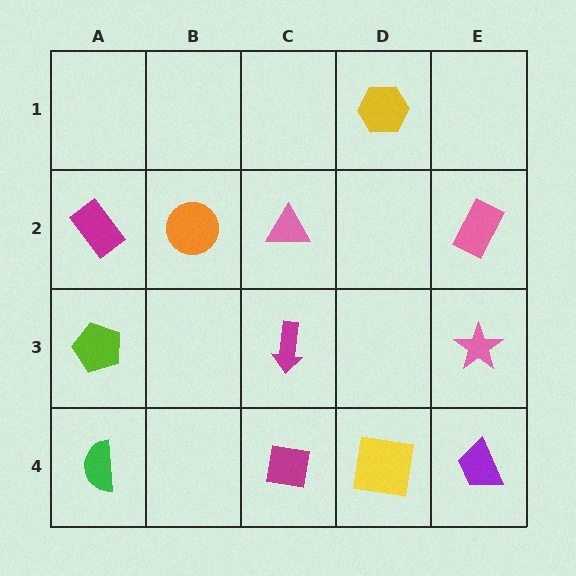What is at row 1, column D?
A yellow hexagon.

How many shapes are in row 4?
4 shapes.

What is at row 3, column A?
A lime pentagon.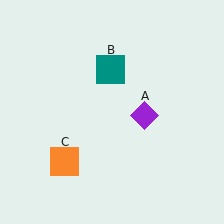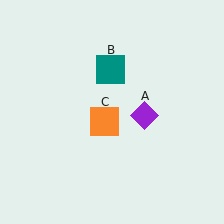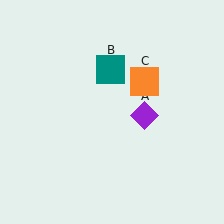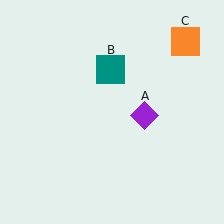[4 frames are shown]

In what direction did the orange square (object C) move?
The orange square (object C) moved up and to the right.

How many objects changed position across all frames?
1 object changed position: orange square (object C).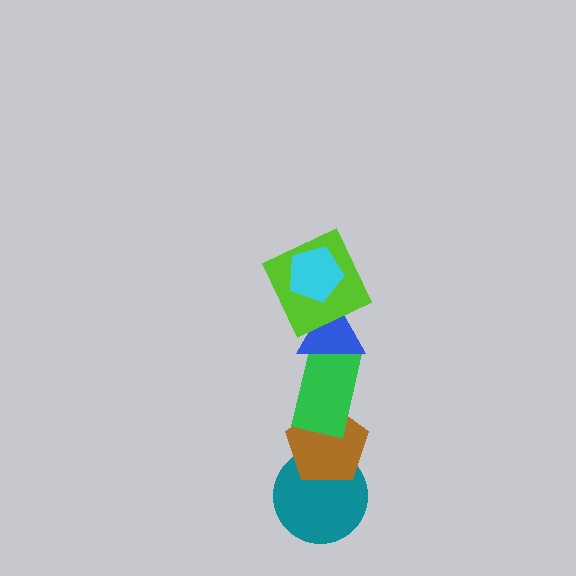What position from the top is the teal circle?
The teal circle is 6th from the top.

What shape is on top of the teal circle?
The brown pentagon is on top of the teal circle.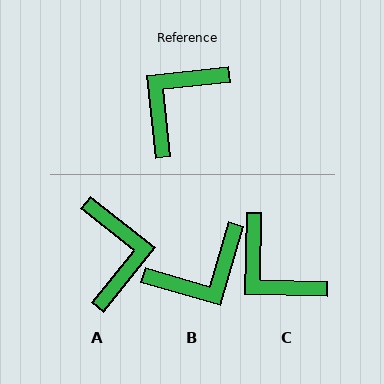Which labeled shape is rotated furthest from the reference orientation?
B, about 158 degrees away.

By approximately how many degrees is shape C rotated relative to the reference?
Approximately 83 degrees counter-clockwise.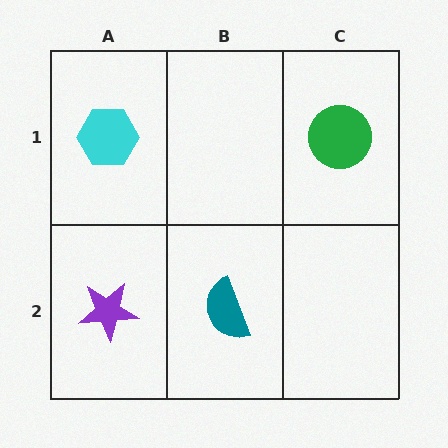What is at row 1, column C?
A green circle.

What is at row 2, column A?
A purple star.